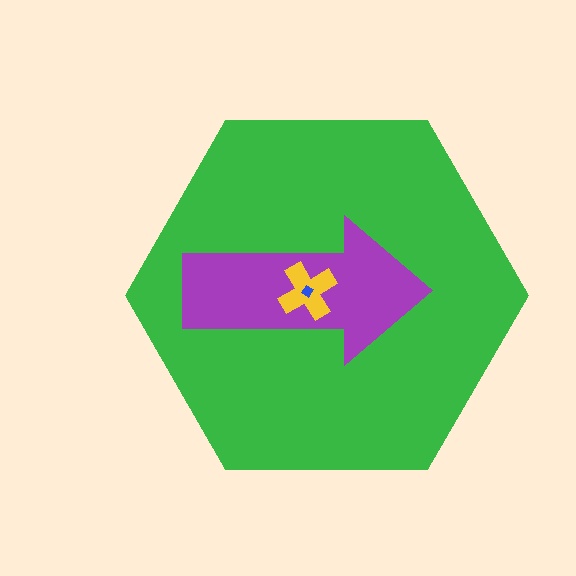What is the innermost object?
The blue diamond.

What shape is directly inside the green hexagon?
The purple arrow.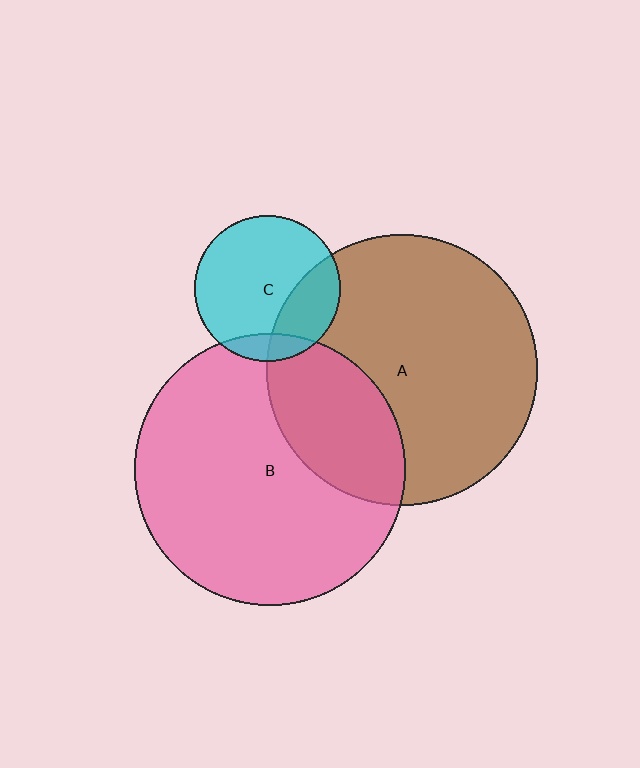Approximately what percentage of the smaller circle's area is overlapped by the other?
Approximately 25%.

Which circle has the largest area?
Circle A (brown).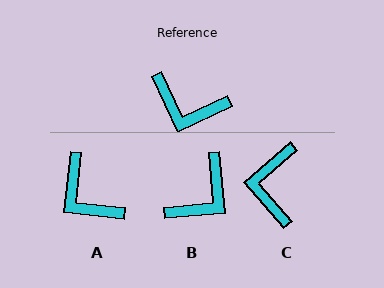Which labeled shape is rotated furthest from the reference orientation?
C, about 74 degrees away.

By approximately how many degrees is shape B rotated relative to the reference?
Approximately 70 degrees counter-clockwise.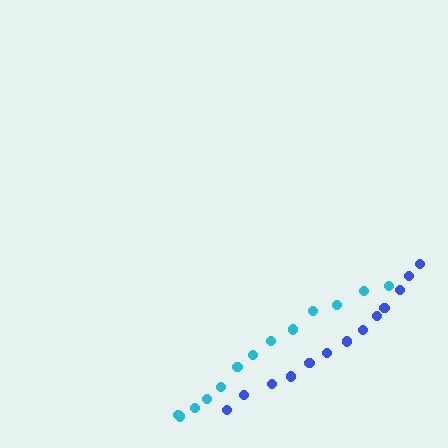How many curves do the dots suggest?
There are 2 distinct paths.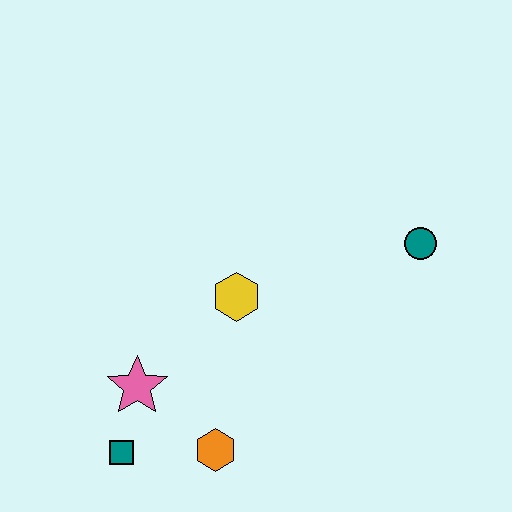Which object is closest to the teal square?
The pink star is closest to the teal square.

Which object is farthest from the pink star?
The teal circle is farthest from the pink star.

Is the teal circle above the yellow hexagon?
Yes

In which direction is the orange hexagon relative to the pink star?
The orange hexagon is to the right of the pink star.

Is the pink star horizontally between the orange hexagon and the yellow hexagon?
No